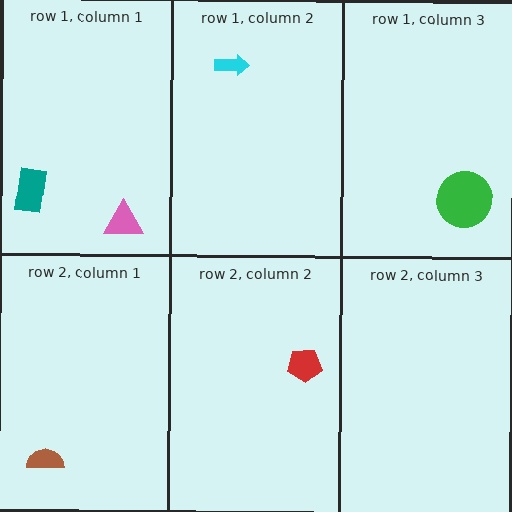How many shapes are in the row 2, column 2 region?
1.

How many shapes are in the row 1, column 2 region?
1.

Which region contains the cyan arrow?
The row 1, column 2 region.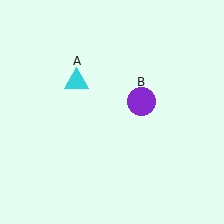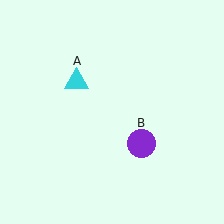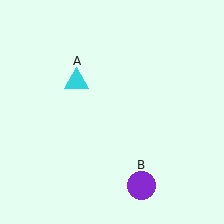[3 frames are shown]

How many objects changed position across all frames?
1 object changed position: purple circle (object B).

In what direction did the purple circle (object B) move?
The purple circle (object B) moved down.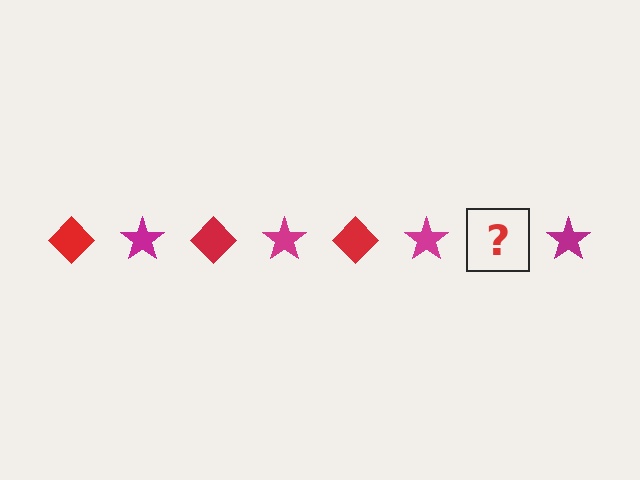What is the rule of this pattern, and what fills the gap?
The rule is that the pattern alternates between red diamond and magenta star. The gap should be filled with a red diamond.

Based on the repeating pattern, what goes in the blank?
The blank should be a red diamond.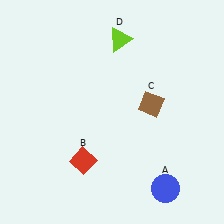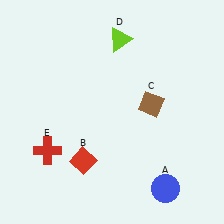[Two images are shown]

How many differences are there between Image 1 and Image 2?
There is 1 difference between the two images.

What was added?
A red cross (E) was added in Image 2.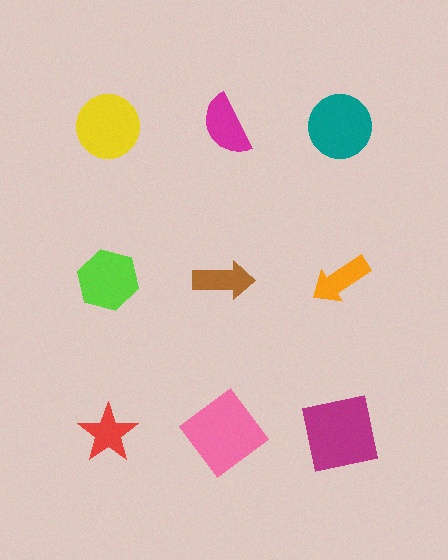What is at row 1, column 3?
A teal circle.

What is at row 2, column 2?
A brown arrow.